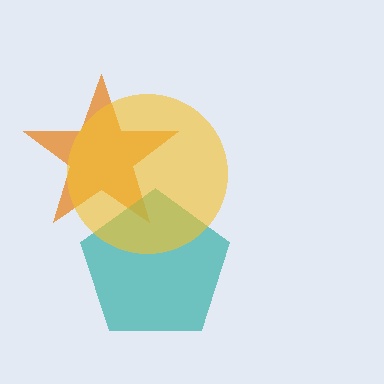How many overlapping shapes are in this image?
There are 3 overlapping shapes in the image.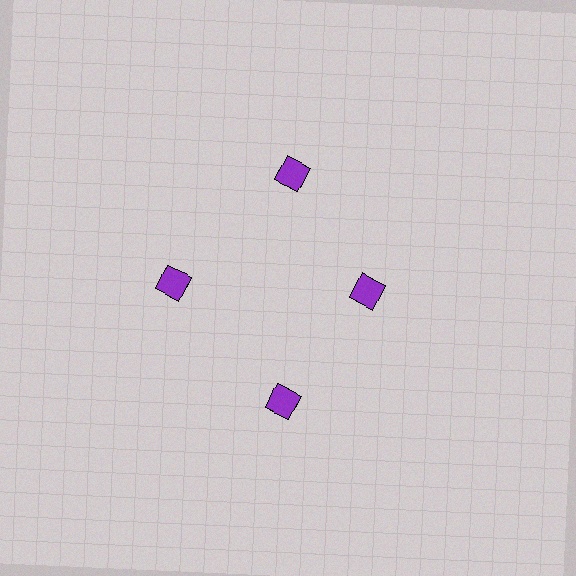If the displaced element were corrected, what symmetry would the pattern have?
It would have 4-fold rotational symmetry — the pattern would map onto itself every 90 degrees.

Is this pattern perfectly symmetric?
No. The 4 purple diamonds are arranged in a ring, but one element near the 3 o'clock position is pulled inward toward the center, breaking the 4-fold rotational symmetry.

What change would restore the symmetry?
The symmetry would be restored by moving it outward, back onto the ring so that all 4 diamonds sit at equal angles and equal distance from the center.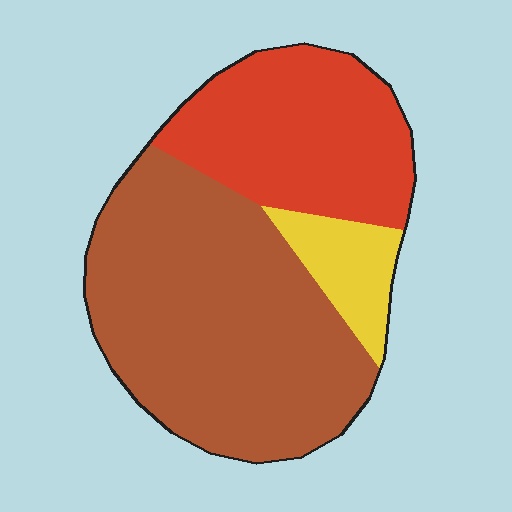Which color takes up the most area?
Brown, at roughly 60%.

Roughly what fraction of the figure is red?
Red takes up between a quarter and a half of the figure.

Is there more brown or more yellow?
Brown.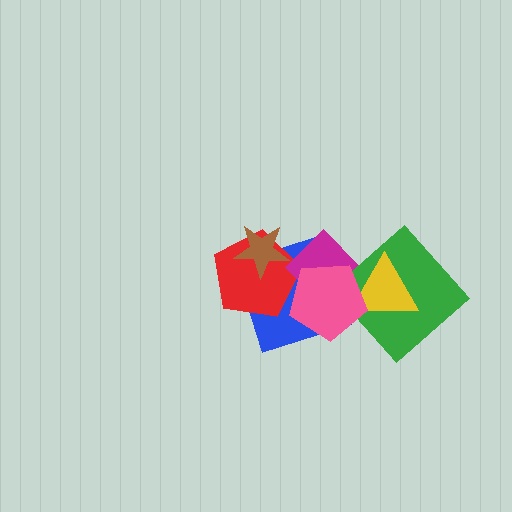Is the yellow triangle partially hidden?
Yes, it is partially covered by another shape.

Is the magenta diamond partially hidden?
Yes, it is partially covered by another shape.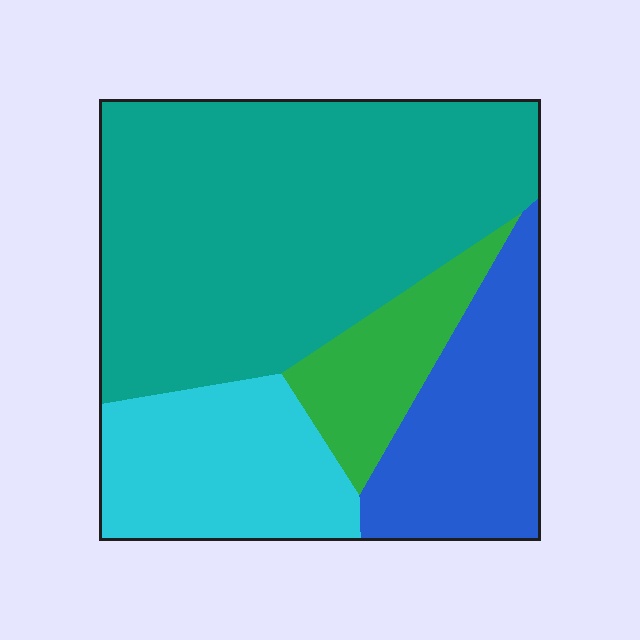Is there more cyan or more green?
Cyan.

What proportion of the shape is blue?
Blue takes up about one fifth (1/5) of the shape.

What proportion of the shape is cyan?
Cyan takes up about one fifth (1/5) of the shape.